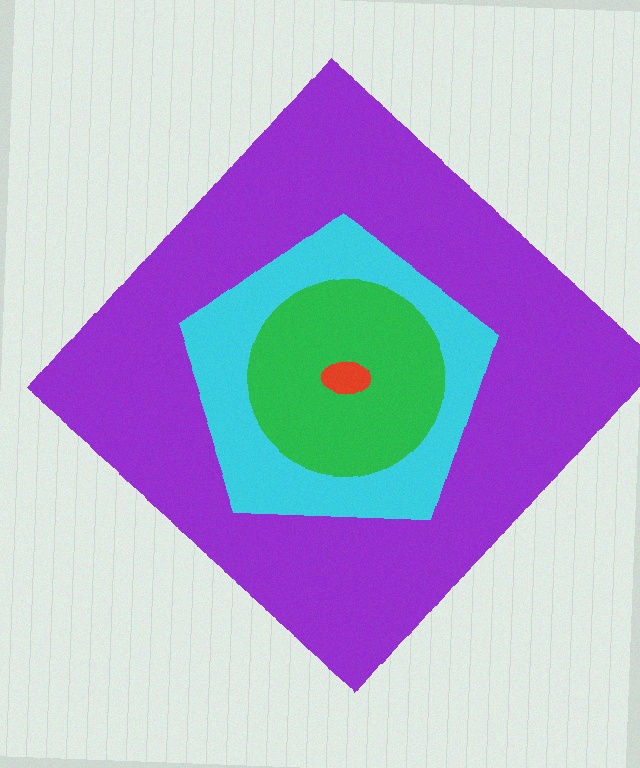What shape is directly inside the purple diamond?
The cyan pentagon.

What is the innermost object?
The red ellipse.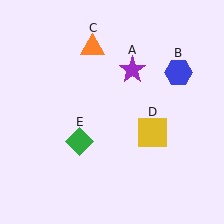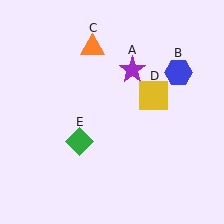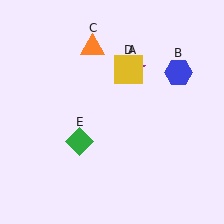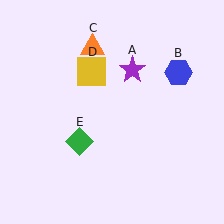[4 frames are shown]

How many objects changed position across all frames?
1 object changed position: yellow square (object D).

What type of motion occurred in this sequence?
The yellow square (object D) rotated counterclockwise around the center of the scene.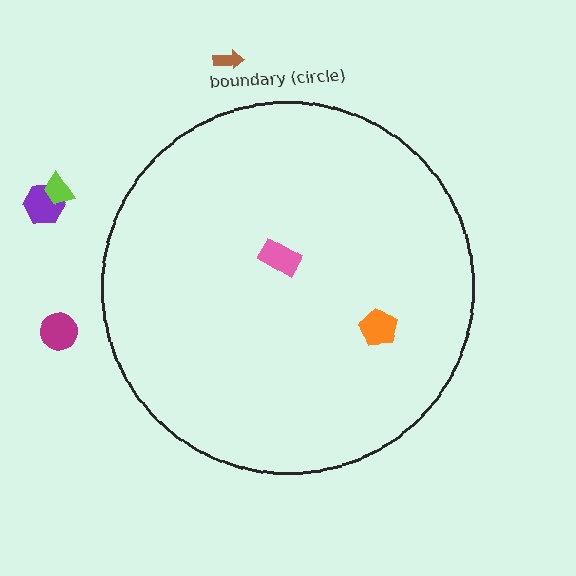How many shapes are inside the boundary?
2 inside, 4 outside.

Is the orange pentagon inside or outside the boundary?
Inside.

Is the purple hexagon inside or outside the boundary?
Outside.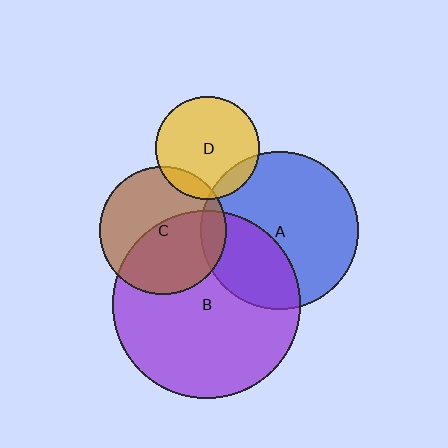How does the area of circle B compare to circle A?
Approximately 1.4 times.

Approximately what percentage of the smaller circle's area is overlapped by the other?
Approximately 10%.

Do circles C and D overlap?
Yes.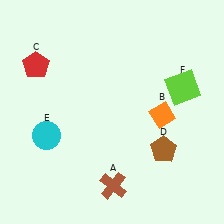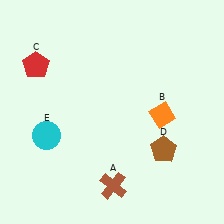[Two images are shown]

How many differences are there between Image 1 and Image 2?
There is 1 difference between the two images.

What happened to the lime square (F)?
The lime square (F) was removed in Image 2. It was in the top-right area of Image 1.